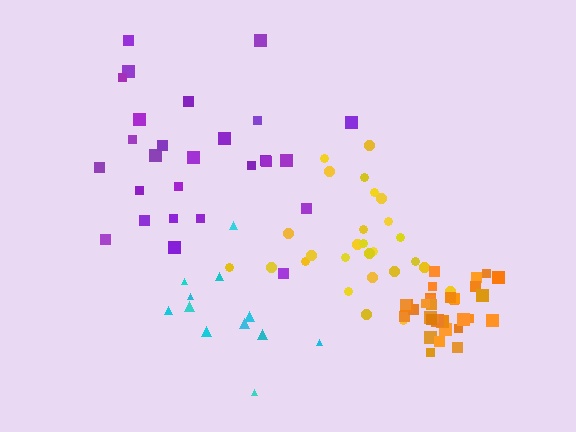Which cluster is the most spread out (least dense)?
Purple.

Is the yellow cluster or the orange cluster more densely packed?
Orange.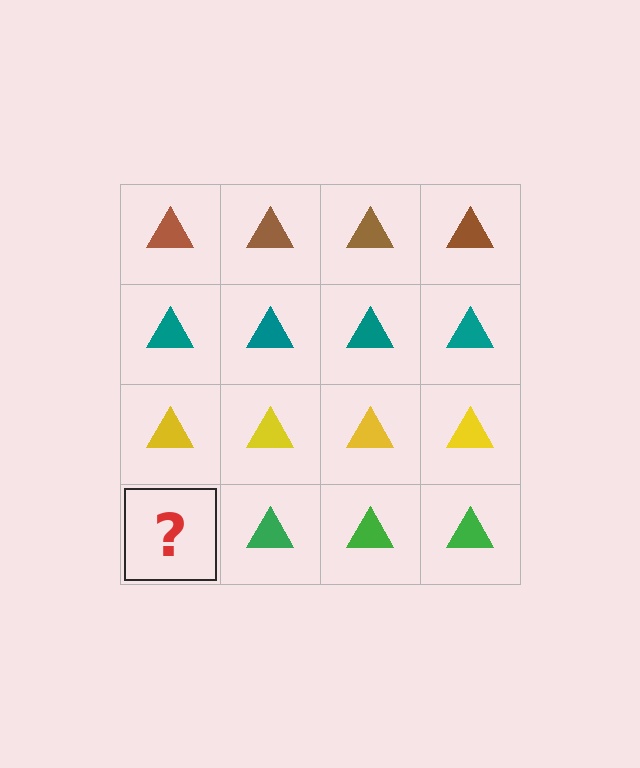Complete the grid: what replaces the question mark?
The question mark should be replaced with a green triangle.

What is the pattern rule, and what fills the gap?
The rule is that each row has a consistent color. The gap should be filled with a green triangle.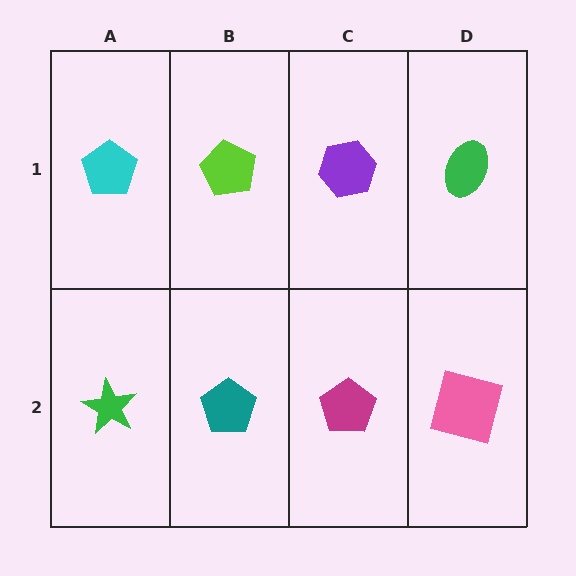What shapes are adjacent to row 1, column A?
A green star (row 2, column A), a lime pentagon (row 1, column B).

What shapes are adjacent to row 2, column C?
A purple hexagon (row 1, column C), a teal pentagon (row 2, column B), a pink square (row 2, column D).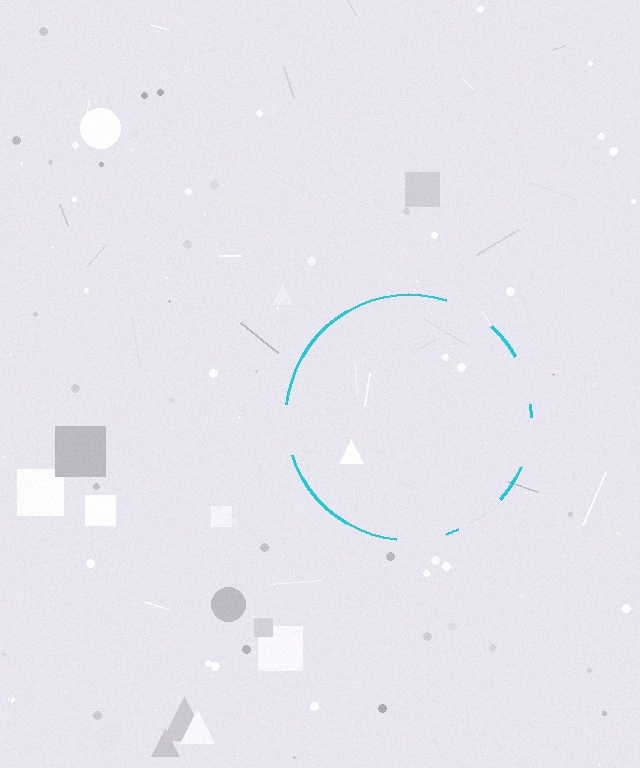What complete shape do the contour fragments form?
The contour fragments form a circle.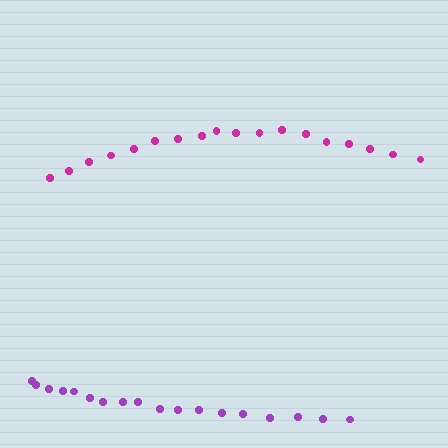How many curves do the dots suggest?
There are 2 distinct paths.